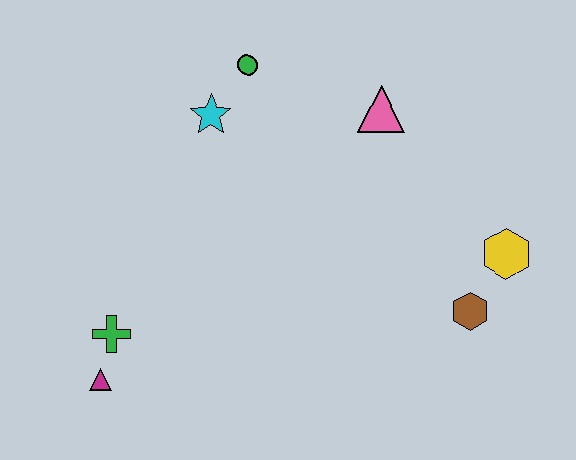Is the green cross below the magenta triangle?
No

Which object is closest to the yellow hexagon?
The brown hexagon is closest to the yellow hexagon.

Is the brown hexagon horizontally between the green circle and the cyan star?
No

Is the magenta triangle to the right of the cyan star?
No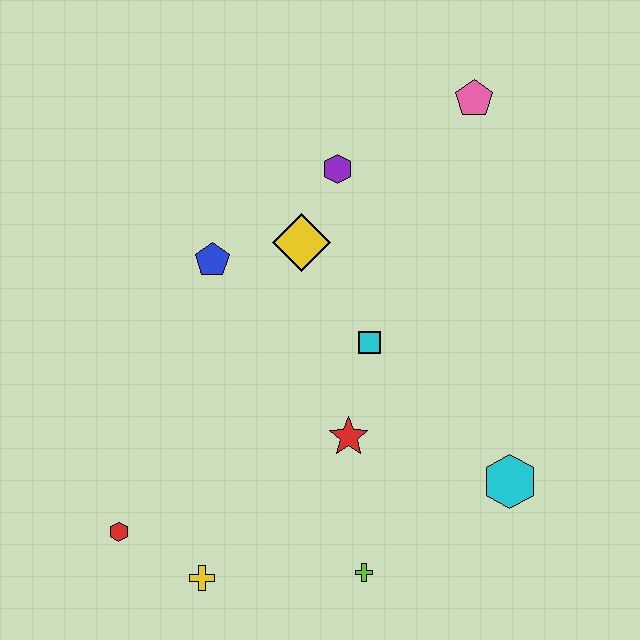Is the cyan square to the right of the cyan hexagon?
No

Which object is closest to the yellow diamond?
The purple hexagon is closest to the yellow diamond.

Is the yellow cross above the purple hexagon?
No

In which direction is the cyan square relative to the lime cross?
The cyan square is above the lime cross.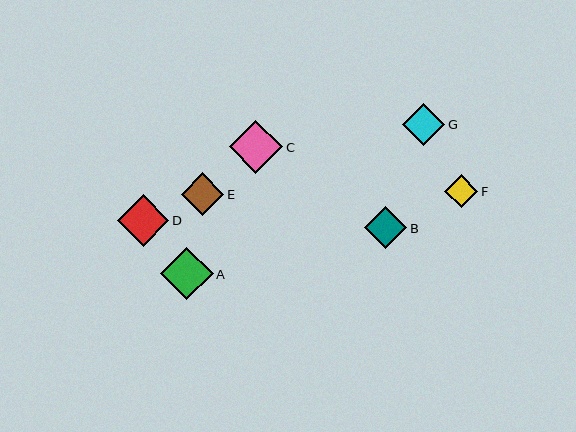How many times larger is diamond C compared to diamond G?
Diamond C is approximately 1.3 times the size of diamond G.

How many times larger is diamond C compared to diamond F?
Diamond C is approximately 1.6 times the size of diamond F.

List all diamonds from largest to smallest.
From largest to smallest: C, A, D, G, B, E, F.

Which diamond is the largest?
Diamond C is the largest with a size of approximately 53 pixels.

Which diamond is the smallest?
Diamond F is the smallest with a size of approximately 33 pixels.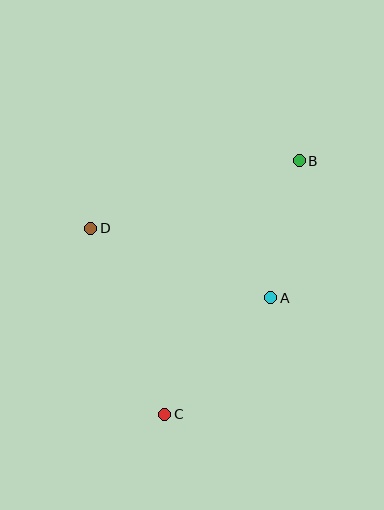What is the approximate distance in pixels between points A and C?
The distance between A and C is approximately 157 pixels.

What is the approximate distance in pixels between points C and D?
The distance between C and D is approximately 200 pixels.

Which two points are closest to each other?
Points A and B are closest to each other.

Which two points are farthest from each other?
Points B and C are farthest from each other.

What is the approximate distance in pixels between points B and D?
The distance between B and D is approximately 219 pixels.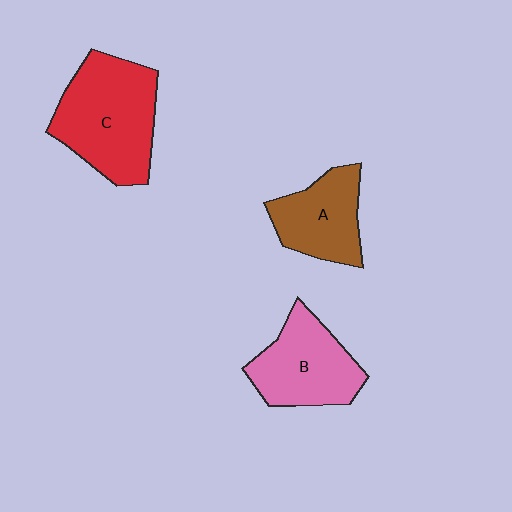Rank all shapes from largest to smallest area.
From largest to smallest: C (red), B (pink), A (brown).